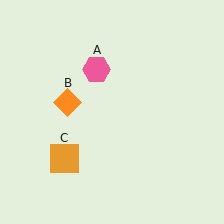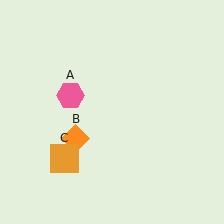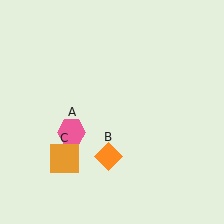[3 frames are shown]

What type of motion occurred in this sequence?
The pink hexagon (object A), orange diamond (object B) rotated counterclockwise around the center of the scene.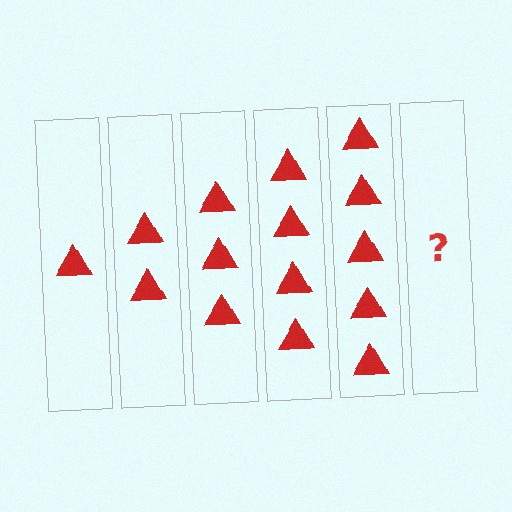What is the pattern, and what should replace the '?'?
The pattern is that each step adds one more triangle. The '?' should be 6 triangles.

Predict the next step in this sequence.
The next step is 6 triangles.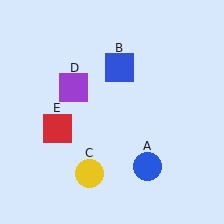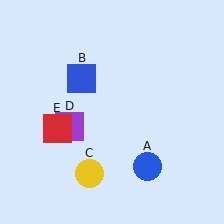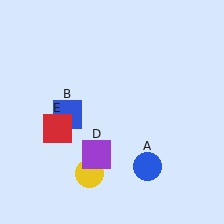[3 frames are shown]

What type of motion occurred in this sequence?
The blue square (object B), purple square (object D) rotated counterclockwise around the center of the scene.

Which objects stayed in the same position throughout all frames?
Blue circle (object A) and yellow circle (object C) and red square (object E) remained stationary.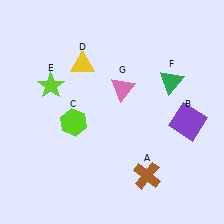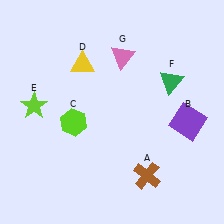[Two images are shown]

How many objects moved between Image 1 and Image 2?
2 objects moved between the two images.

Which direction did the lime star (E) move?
The lime star (E) moved down.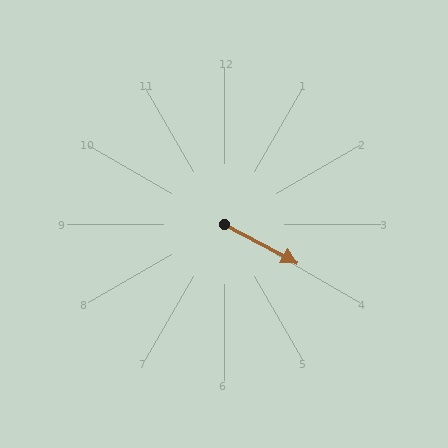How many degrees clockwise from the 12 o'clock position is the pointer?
Approximately 118 degrees.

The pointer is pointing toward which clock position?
Roughly 4 o'clock.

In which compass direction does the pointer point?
Southeast.